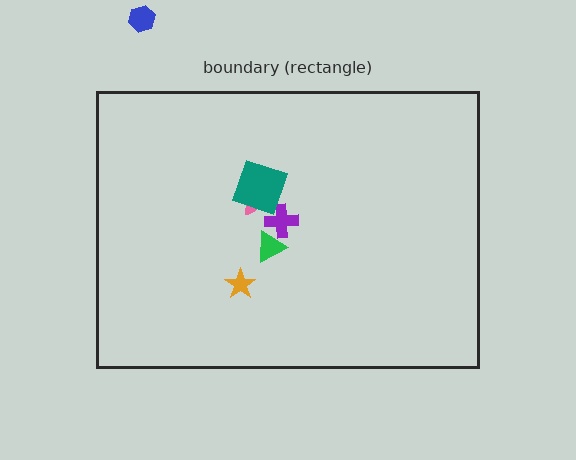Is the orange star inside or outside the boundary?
Inside.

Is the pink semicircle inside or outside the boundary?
Inside.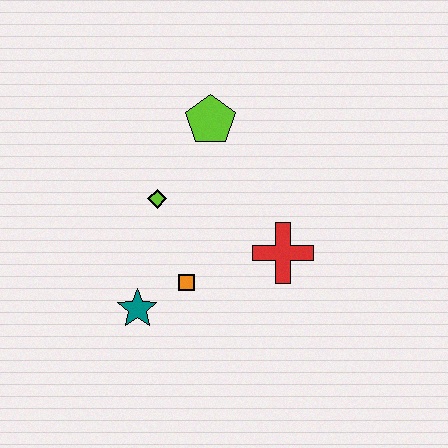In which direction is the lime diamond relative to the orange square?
The lime diamond is above the orange square.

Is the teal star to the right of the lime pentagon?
No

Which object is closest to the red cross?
The orange square is closest to the red cross.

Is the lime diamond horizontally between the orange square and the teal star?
Yes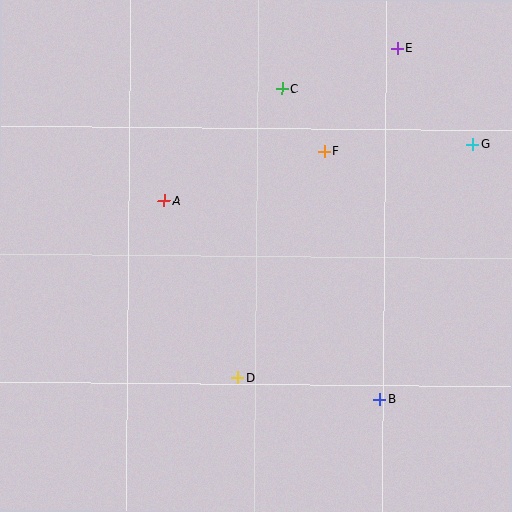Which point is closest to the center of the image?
Point A at (164, 201) is closest to the center.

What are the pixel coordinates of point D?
Point D is at (238, 378).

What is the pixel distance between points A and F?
The distance between A and F is 168 pixels.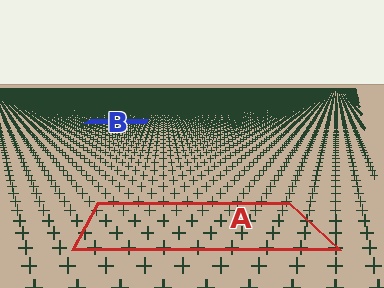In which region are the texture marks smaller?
The texture marks are smaller in region B, because it is farther away.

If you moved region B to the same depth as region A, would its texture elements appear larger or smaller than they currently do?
They would appear larger. At a closer depth, the same texture elements are projected at a bigger on-screen size.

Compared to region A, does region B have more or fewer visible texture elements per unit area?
Region B has more texture elements per unit area — they are packed more densely because it is farther away.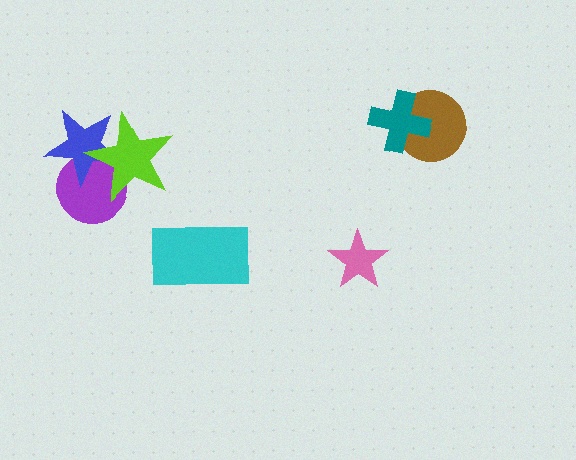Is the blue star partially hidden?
Yes, it is partially covered by another shape.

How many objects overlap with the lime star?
2 objects overlap with the lime star.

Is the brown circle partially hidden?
Yes, it is partially covered by another shape.